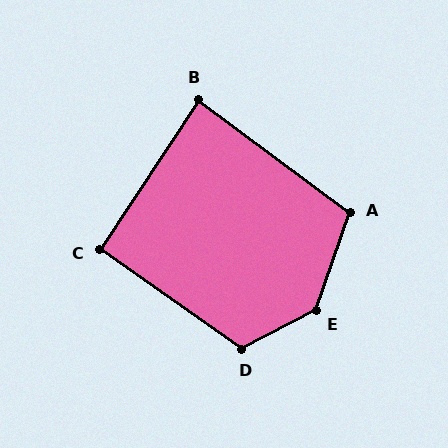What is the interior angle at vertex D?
Approximately 117 degrees (obtuse).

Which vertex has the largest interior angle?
E, at approximately 136 degrees.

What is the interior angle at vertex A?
Approximately 108 degrees (obtuse).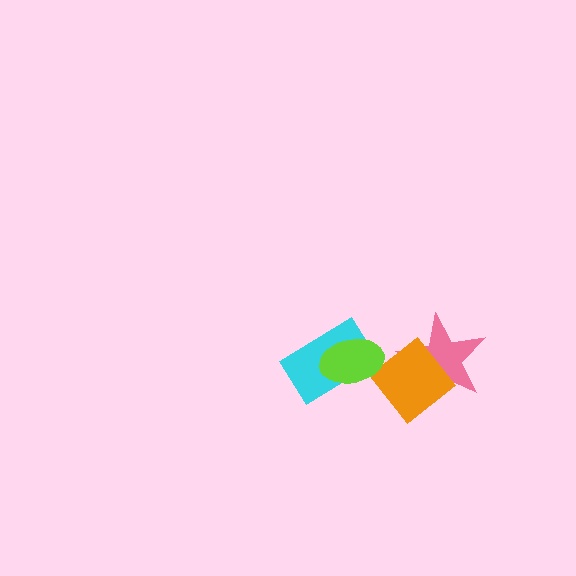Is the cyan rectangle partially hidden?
Yes, it is partially covered by another shape.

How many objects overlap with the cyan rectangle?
1 object overlaps with the cyan rectangle.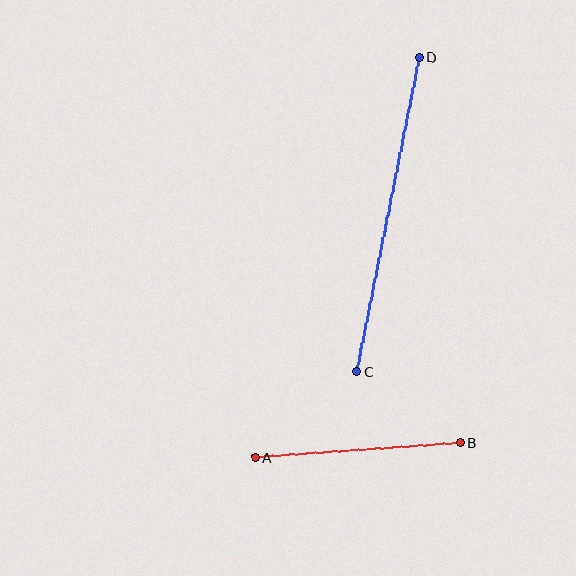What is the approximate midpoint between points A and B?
The midpoint is at approximately (358, 450) pixels.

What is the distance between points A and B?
The distance is approximately 205 pixels.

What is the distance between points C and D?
The distance is approximately 321 pixels.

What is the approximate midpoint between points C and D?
The midpoint is at approximately (388, 215) pixels.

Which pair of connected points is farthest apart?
Points C and D are farthest apart.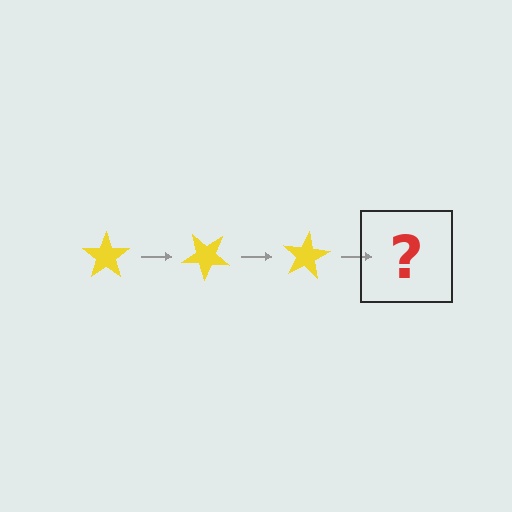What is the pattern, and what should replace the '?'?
The pattern is that the star rotates 40 degrees each step. The '?' should be a yellow star rotated 120 degrees.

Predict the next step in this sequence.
The next step is a yellow star rotated 120 degrees.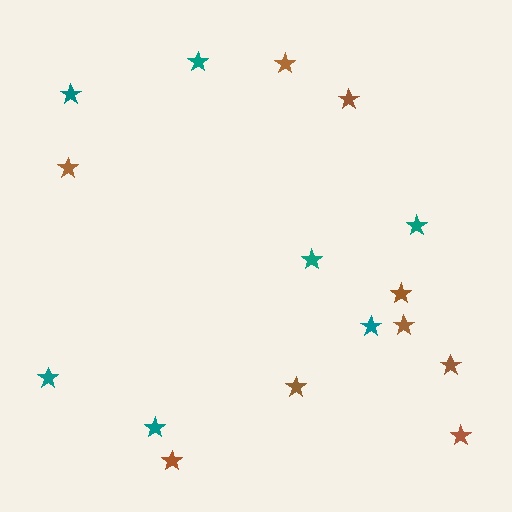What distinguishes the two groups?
There are 2 groups: one group of brown stars (9) and one group of teal stars (7).